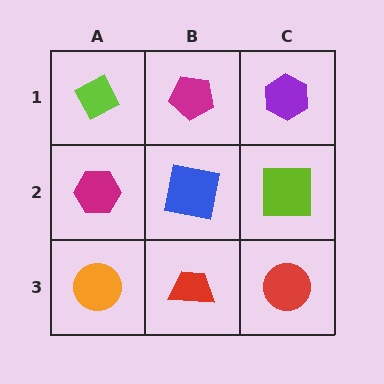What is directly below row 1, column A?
A magenta hexagon.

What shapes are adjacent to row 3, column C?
A lime square (row 2, column C), a red trapezoid (row 3, column B).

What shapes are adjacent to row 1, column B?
A blue square (row 2, column B), a lime diamond (row 1, column A), a purple hexagon (row 1, column C).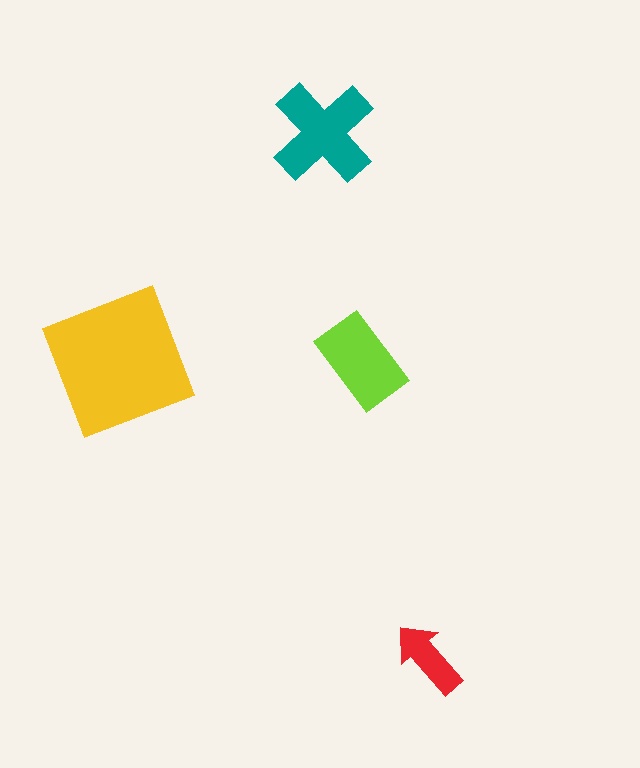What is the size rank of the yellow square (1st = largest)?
1st.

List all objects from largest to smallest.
The yellow square, the teal cross, the lime rectangle, the red arrow.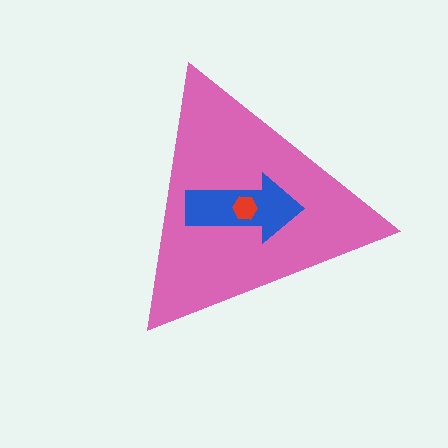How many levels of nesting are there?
3.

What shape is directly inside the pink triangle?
The blue arrow.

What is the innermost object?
The red hexagon.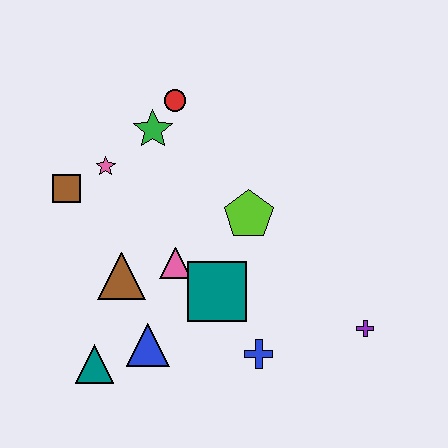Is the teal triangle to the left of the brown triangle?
Yes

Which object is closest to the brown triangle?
The pink triangle is closest to the brown triangle.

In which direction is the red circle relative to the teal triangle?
The red circle is above the teal triangle.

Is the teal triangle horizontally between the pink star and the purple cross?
No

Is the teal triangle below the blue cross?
Yes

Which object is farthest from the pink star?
The purple cross is farthest from the pink star.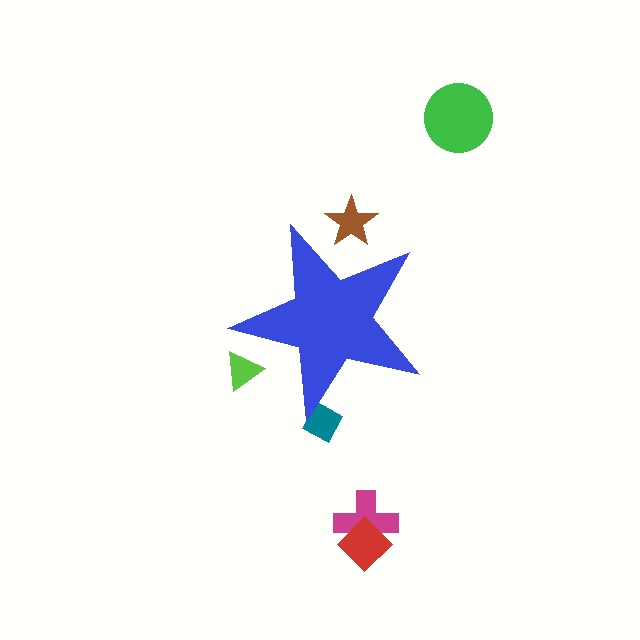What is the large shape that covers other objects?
A blue star.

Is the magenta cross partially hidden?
No, the magenta cross is fully visible.